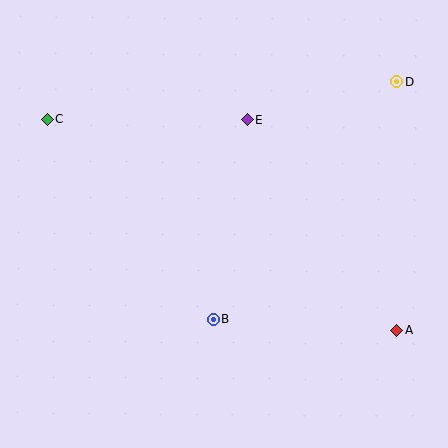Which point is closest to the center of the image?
Point B at (214, 319) is closest to the center.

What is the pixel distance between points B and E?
The distance between B and E is 202 pixels.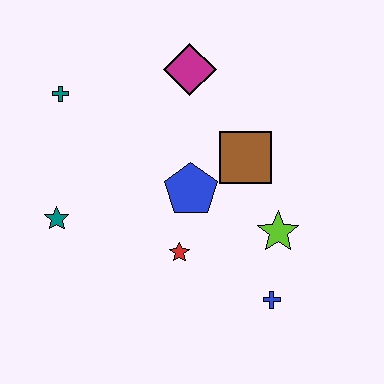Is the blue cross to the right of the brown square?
Yes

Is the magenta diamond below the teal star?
No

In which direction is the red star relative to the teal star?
The red star is to the right of the teal star.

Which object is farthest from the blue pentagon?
The teal cross is farthest from the blue pentagon.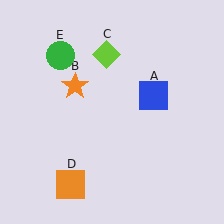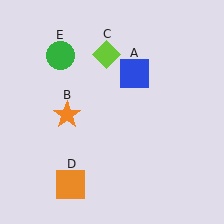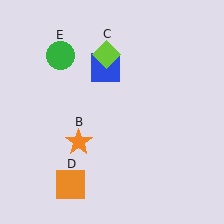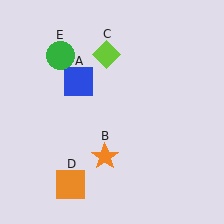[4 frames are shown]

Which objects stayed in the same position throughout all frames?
Lime diamond (object C) and orange square (object D) and green circle (object E) remained stationary.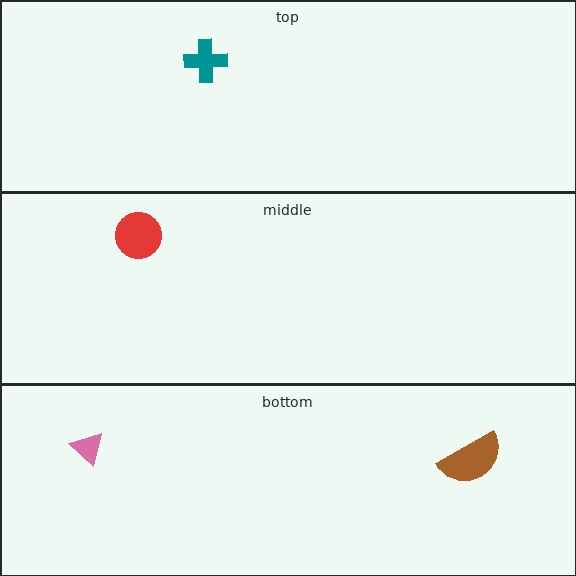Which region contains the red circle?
The middle region.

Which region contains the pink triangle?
The bottom region.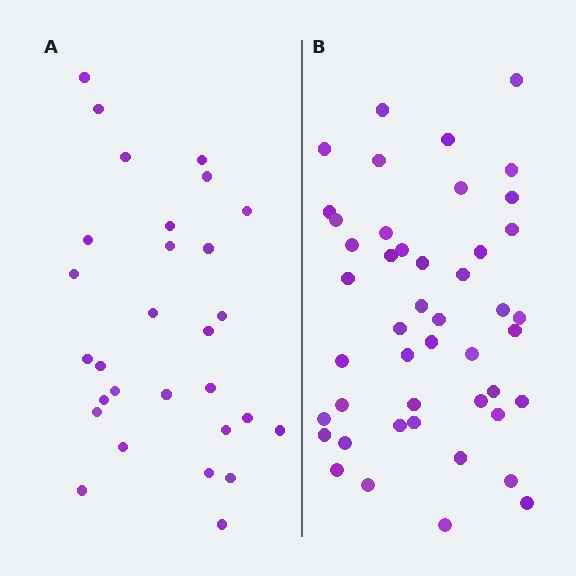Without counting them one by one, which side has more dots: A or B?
Region B (the right region) has more dots.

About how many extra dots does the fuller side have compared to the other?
Region B has approximately 15 more dots than region A.